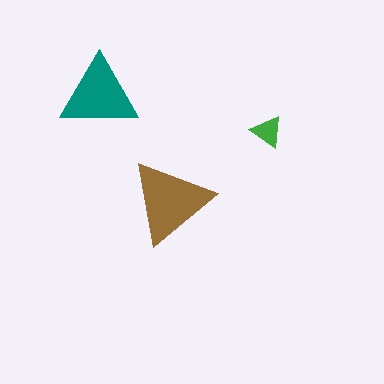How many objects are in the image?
There are 3 objects in the image.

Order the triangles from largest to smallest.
the brown one, the teal one, the green one.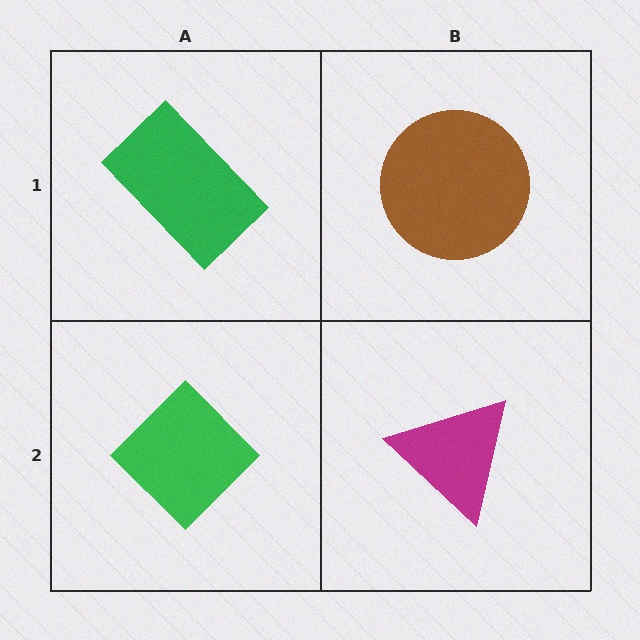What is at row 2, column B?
A magenta triangle.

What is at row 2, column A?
A green diamond.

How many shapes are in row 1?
2 shapes.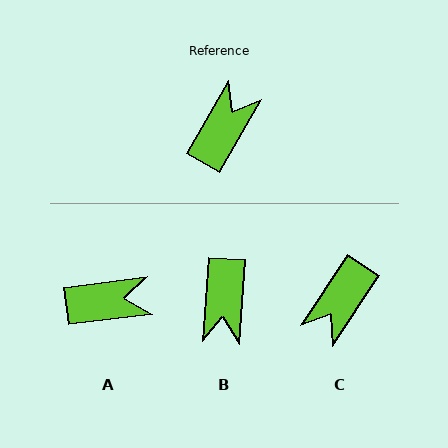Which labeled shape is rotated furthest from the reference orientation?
C, about 177 degrees away.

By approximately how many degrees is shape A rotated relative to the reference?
Approximately 52 degrees clockwise.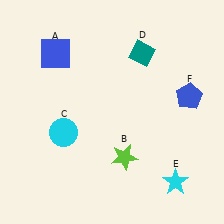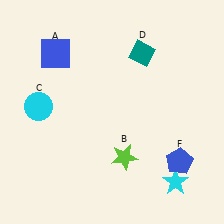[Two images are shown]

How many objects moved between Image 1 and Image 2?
2 objects moved between the two images.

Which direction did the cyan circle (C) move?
The cyan circle (C) moved up.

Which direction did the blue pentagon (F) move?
The blue pentagon (F) moved down.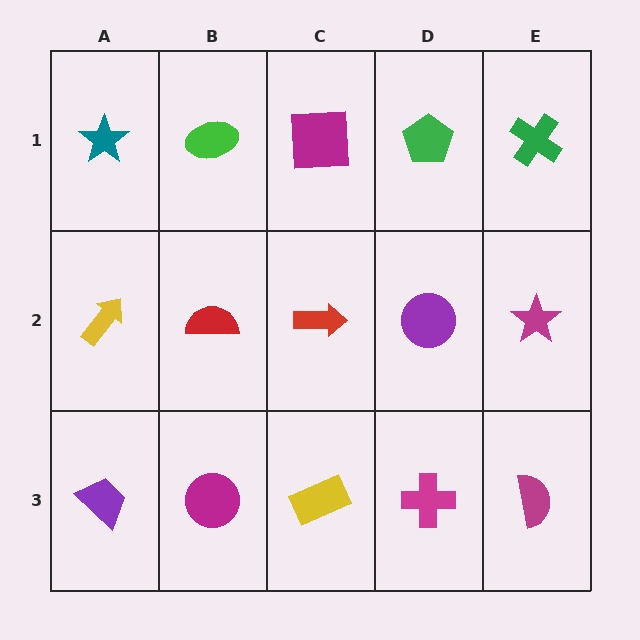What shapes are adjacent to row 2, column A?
A teal star (row 1, column A), a purple trapezoid (row 3, column A), a red semicircle (row 2, column B).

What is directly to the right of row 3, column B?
A yellow rectangle.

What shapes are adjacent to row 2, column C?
A magenta square (row 1, column C), a yellow rectangle (row 3, column C), a red semicircle (row 2, column B), a purple circle (row 2, column D).